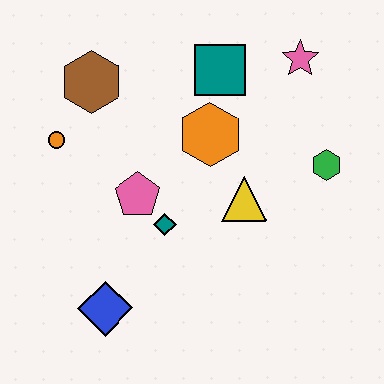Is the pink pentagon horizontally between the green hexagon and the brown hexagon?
Yes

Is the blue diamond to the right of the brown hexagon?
Yes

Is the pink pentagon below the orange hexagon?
Yes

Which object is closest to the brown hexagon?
The orange circle is closest to the brown hexagon.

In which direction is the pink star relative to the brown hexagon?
The pink star is to the right of the brown hexagon.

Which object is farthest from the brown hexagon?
The green hexagon is farthest from the brown hexagon.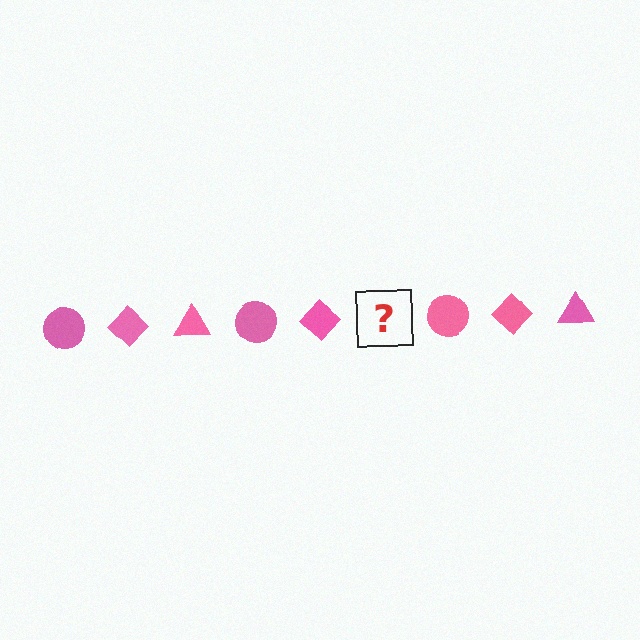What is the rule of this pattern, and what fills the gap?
The rule is that the pattern cycles through circle, diamond, triangle shapes in pink. The gap should be filled with a pink triangle.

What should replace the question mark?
The question mark should be replaced with a pink triangle.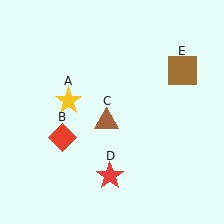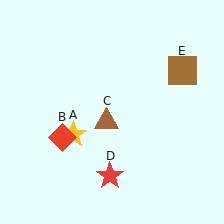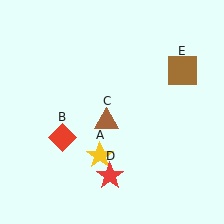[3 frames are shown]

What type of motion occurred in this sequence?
The yellow star (object A) rotated counterclockwise around the center of the scene.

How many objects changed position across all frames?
1 object changed position: yellow star (object A).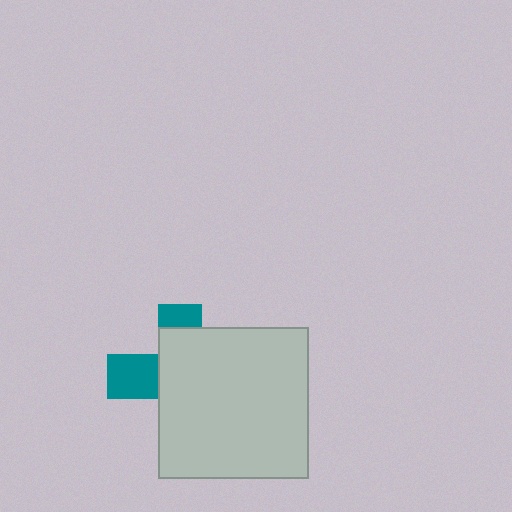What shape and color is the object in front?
The object in front is a light gray square.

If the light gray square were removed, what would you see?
You would see the complete teal cross.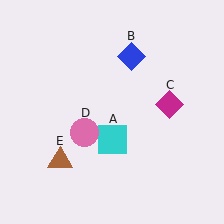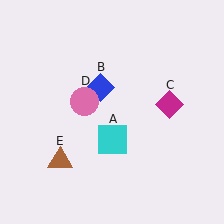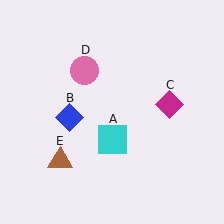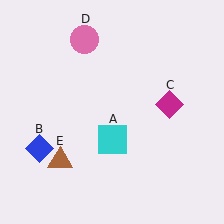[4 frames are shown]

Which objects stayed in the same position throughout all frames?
Cyan square (object A) and magenta diamond (object C) and brown triangle (object E) remained stationary.